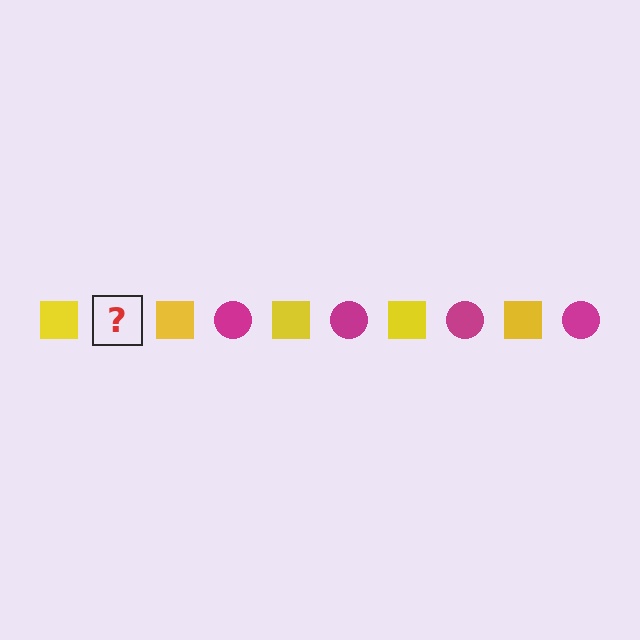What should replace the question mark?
The question mark should be replaced with a magenta circle.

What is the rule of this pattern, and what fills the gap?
The rule is that the pattern alternates between yellow square and magenta circle. The gap should be filled with a magenta circle.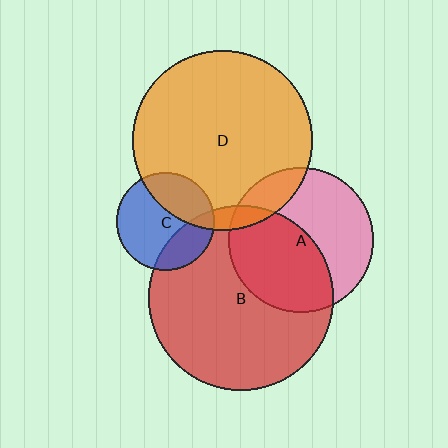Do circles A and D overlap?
Yes.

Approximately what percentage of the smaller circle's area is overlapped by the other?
Approximately 15%.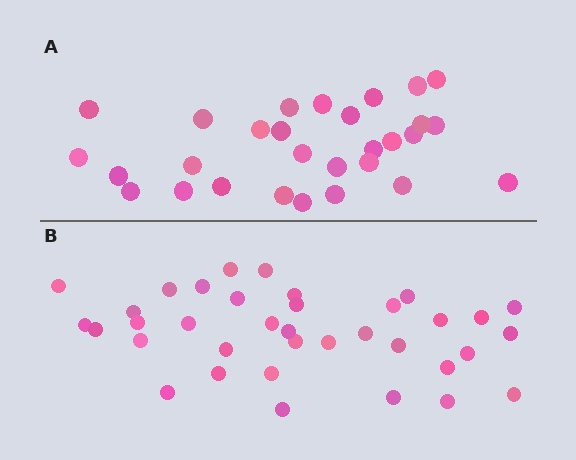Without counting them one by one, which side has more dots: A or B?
Region B (the bottom region) has more dots.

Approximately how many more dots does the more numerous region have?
Region B has roughly 8 or so more dots than region A.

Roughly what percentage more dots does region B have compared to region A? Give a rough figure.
About 25% more.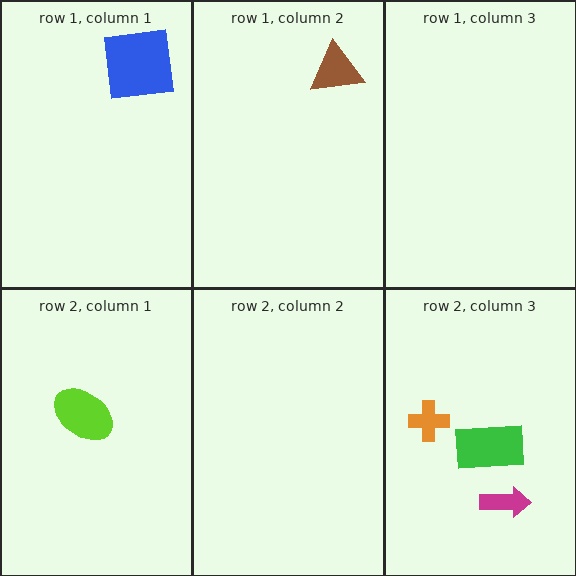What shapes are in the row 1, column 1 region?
The blue square.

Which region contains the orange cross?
The row 2, column 3 region.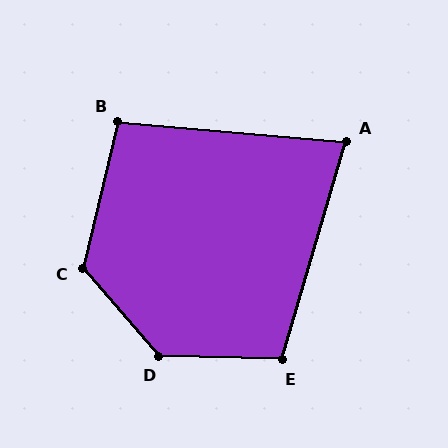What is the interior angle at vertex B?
Approximately 98 degrees (obtuse).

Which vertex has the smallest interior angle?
A, at approximately 79 degrees.